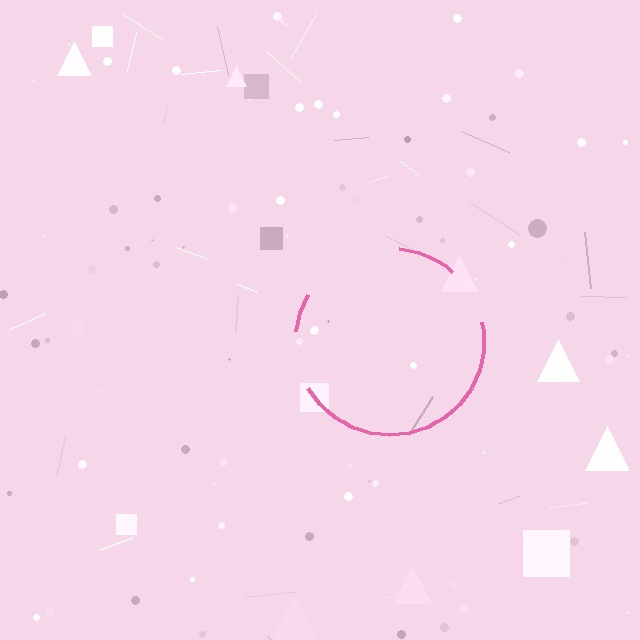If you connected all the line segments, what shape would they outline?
They would outline a circle.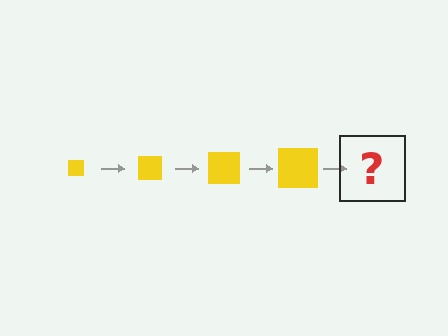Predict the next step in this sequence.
The next step is a yellow square, larger than the previous one.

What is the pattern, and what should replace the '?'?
The pattern is that the square gets progressively larger each step. The '?' should be a yellow square, larger than the previous one.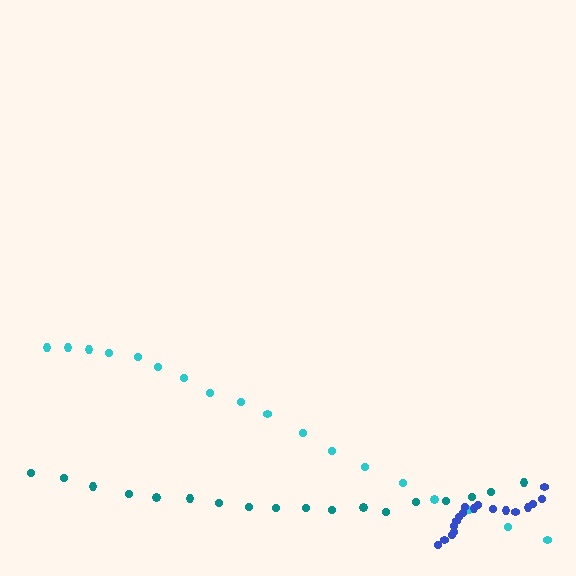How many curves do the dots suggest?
There are 3 distinct paths.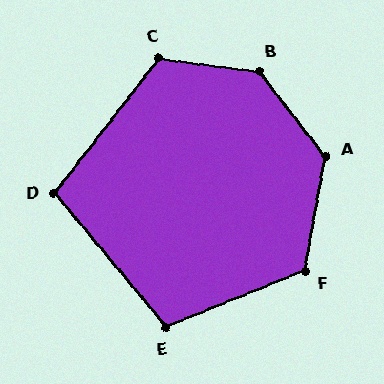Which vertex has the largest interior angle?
B, at approximately 136 degrees.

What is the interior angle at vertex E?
Approximately 108 degrees (obtuse).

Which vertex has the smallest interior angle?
D, at approximately 102 degrees.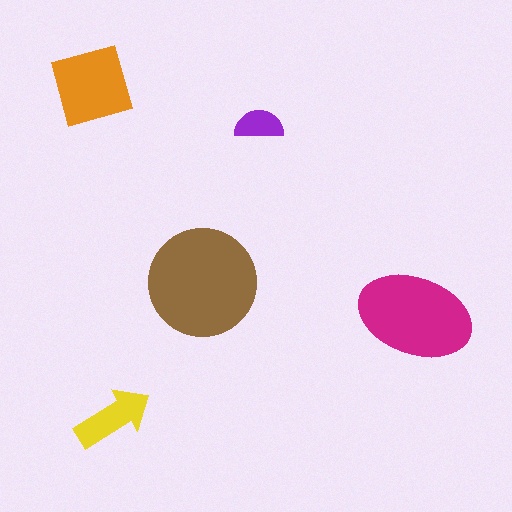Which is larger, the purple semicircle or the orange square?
The orange square.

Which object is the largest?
The brown circle.